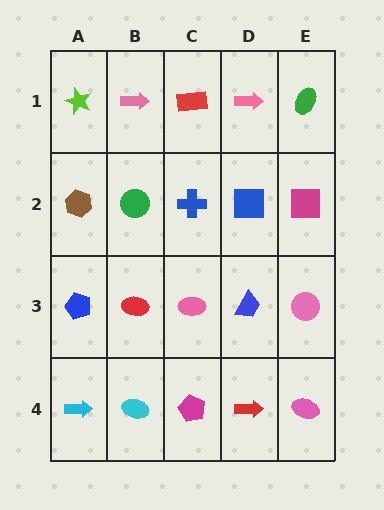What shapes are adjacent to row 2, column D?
A pink arrow (row 1, column D), a blue trapezoid (row 3, column D), a blue cross (row 2, column C), a magenta square (row 2, column E).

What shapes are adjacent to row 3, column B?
A green circle (row 2, column B), a cyan ellipse (row 4, column B), a blue pentagon (row 3, column A), a pink ellipse (row 3, column C).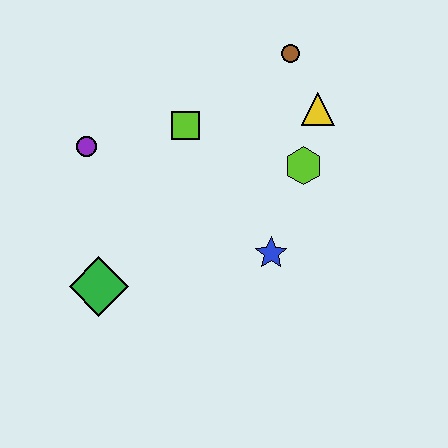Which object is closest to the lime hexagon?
The yellow triangle is closest to the lime hexagon.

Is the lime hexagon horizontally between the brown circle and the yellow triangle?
Yes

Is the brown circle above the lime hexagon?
Yes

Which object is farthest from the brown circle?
The green diamond is farthest from the brown circle.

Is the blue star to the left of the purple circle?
No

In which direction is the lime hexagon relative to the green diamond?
The lime hexagon is to the right of the green diamond.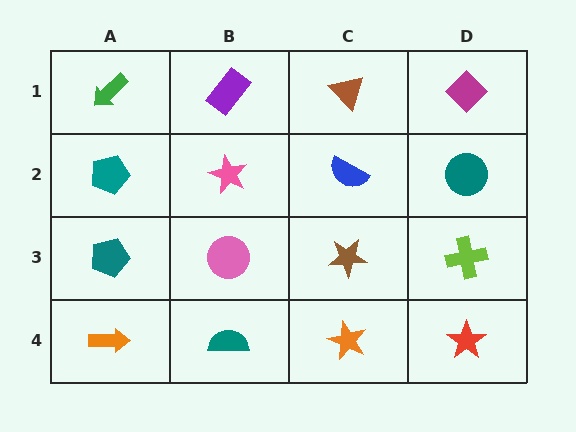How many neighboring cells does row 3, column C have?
4.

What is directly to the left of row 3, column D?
A brown star.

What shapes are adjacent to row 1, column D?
A teal circle (row 2, column D), a brown triangle (row 1, column C).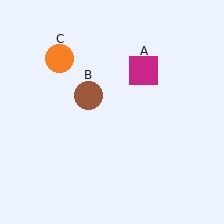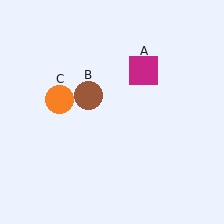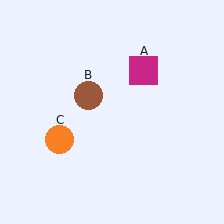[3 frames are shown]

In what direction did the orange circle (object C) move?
The orange circle (object C) moved down.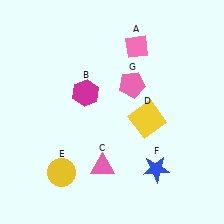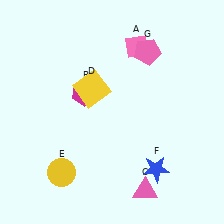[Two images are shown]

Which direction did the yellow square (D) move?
The yellow square (D) moved left.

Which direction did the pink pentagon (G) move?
The pink pentagon (G) moved up.